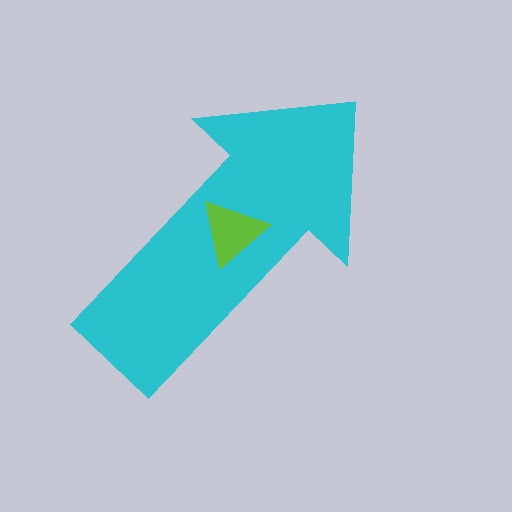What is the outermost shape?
The cyan arrow.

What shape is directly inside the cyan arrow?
The lime triangle.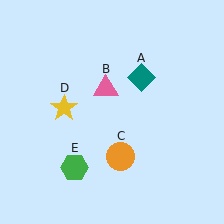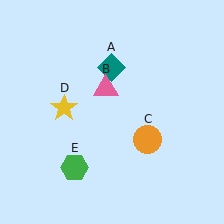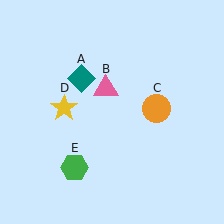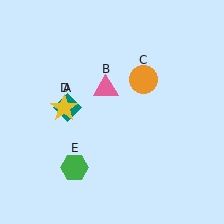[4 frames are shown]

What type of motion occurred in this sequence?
The teal diamond (object A), orange circle (object C) rotated counterclockwise around the center of the scene.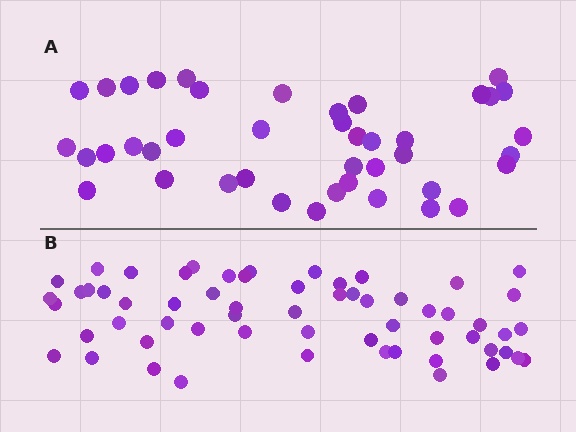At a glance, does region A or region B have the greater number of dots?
Region B (the bottom region) has more dots.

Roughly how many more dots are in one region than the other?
Region B has approximately 20 more dots than region A.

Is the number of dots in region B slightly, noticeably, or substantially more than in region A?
Region B has noticeably more, but not dramatically so. The ratio is roughly 1.4 to 1.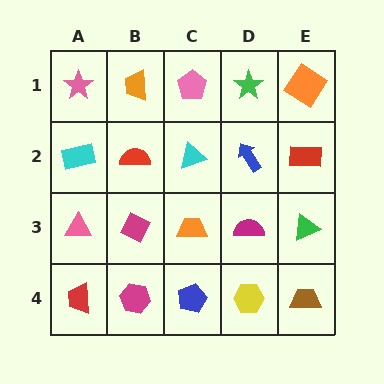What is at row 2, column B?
A red semicircle.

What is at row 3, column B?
A magenta diamond.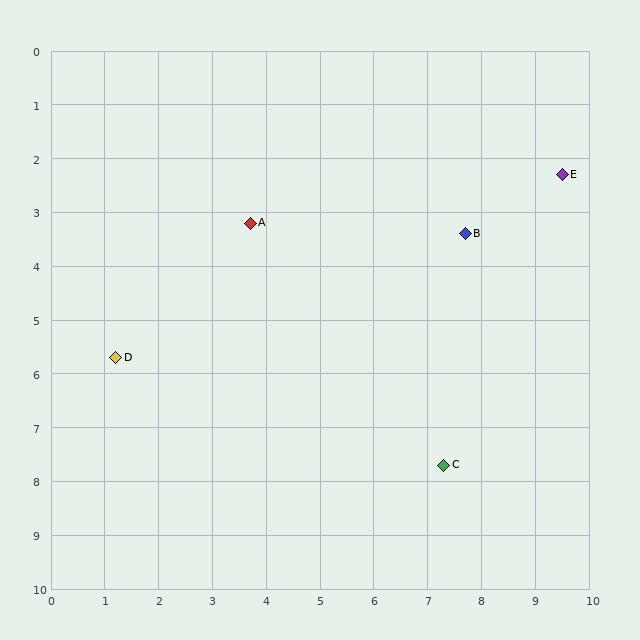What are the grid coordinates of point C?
Point C is at approximately (7.3, 7.7).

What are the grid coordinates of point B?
Point B is at approximately (7.7, 3.4).